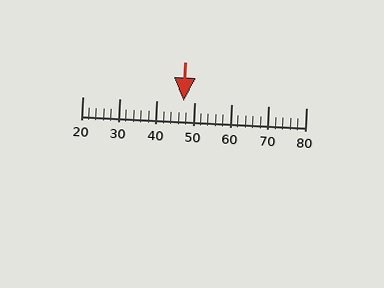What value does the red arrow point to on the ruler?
The red arrow points to approximately 47.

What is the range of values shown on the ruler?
The ruler shows values from 20 to 80.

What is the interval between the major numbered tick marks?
The major tick marks are spaced 10 units apart.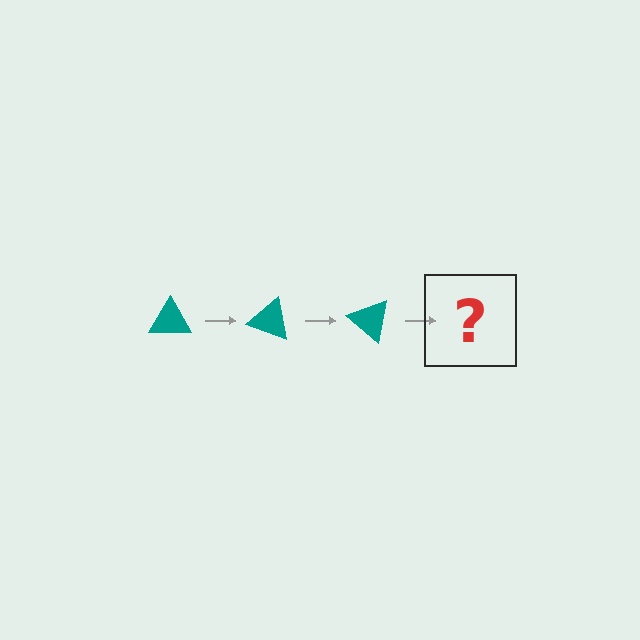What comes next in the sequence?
The next element should be a teal triangle rotated 60 degrees.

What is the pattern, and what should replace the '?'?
The pattern is that the triangle rotates 20 degrees each step. The '?' should be a teal triangle rotated 60 degrees.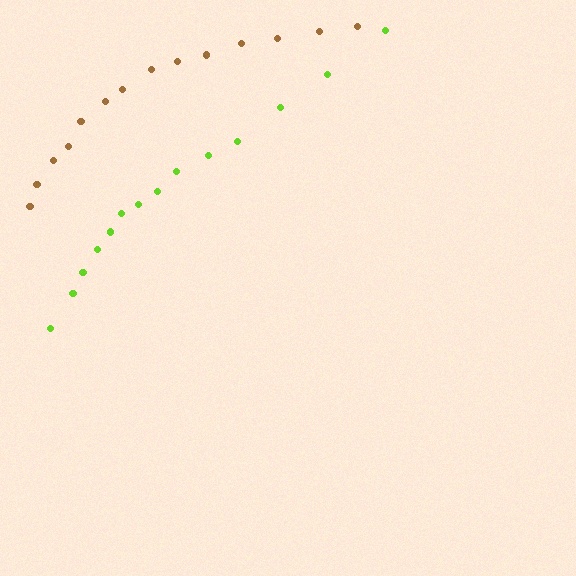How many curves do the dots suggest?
There are 2 distinct paths.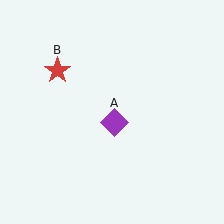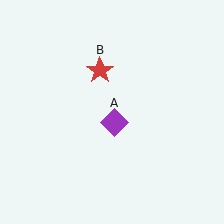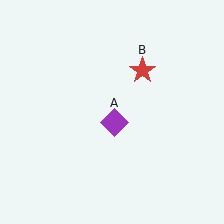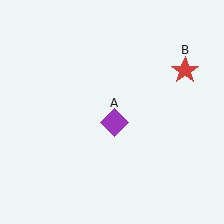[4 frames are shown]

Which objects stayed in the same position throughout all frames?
Purple diamond (object A) remained stationary.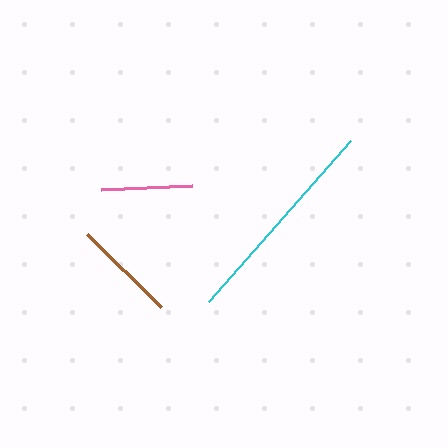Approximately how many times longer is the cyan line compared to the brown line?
The cyan line is approximately 2.1 times the length of the brown line.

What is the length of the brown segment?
The brown segment is approximately 104 pixels long.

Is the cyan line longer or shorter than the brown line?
The cyan line is longer than the brown line.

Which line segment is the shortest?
The pink line is the shortest at approximately 91 pixels.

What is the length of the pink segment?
The pink segment is approximately 91 pixels long.